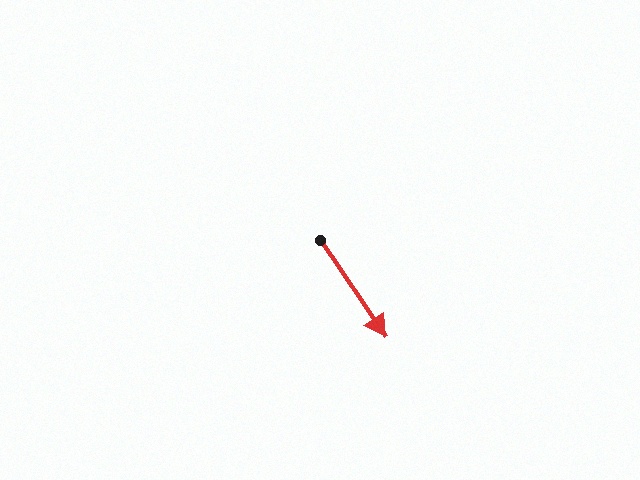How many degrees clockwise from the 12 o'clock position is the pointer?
Approximately 146 degrees.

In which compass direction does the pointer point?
Southeast.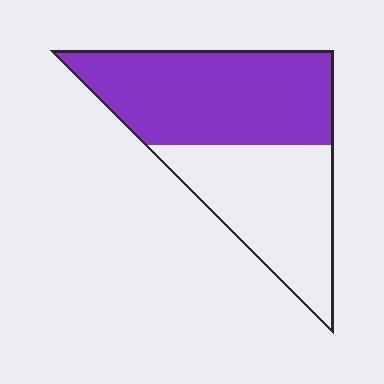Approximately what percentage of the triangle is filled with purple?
Approximately 55%.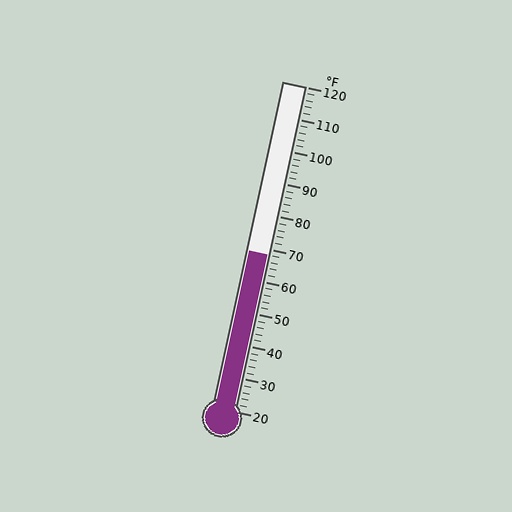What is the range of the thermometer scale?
The thermometer scale ranges from 20°F to 120°F.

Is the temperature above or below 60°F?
The temperature is above 60°F.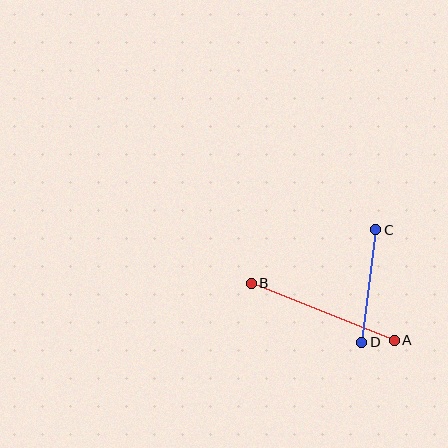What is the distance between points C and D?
The distance is approximately 113 pixels.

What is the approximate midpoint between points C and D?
The midpoint is at approximately (369, 286) pixels.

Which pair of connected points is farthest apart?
Points A and B are farthest apart.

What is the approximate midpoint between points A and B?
The midpoint is at approximately (323, 312) pixels.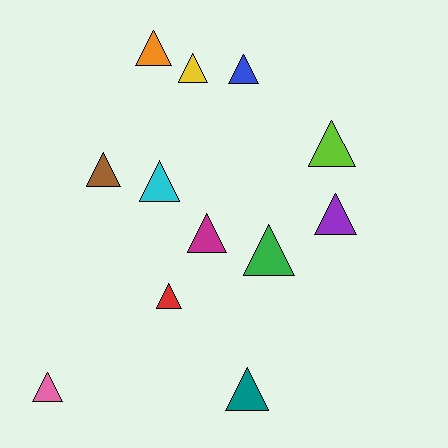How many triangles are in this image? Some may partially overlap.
There are 12 triangles.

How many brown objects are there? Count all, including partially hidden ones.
There is 1 brown object.